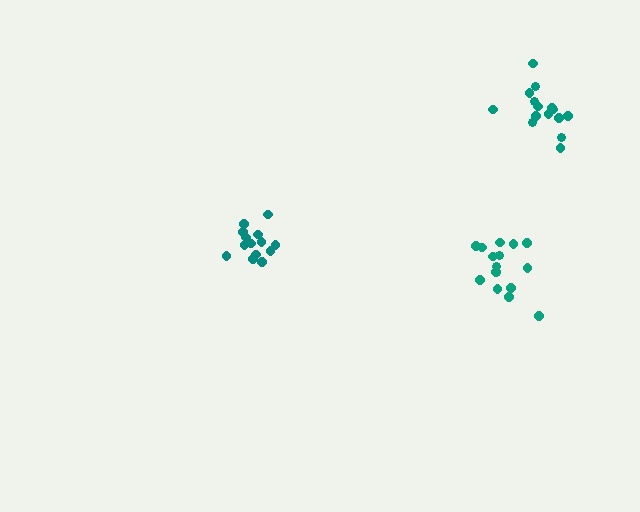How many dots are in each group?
Group 1: 16 dots, Group 2: 14 dots, Group 3: 15 dots (45 total).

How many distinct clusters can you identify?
There are 3 distinct clusters.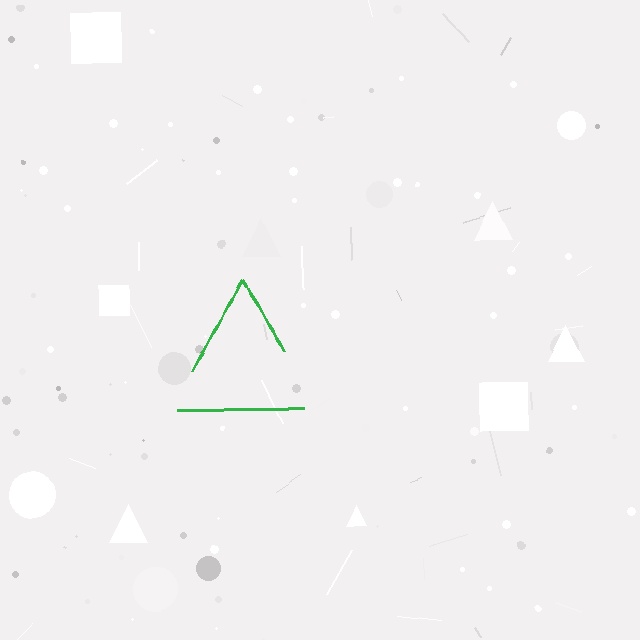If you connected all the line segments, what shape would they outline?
They would outline a triangle.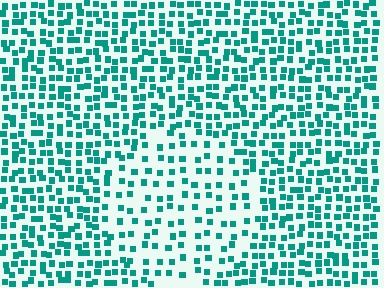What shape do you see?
I see a circle.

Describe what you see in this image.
The image contains small teal elements arranged at two different densities. A circle-shaped region is visible where the elements are less densely packed than the surrounding area.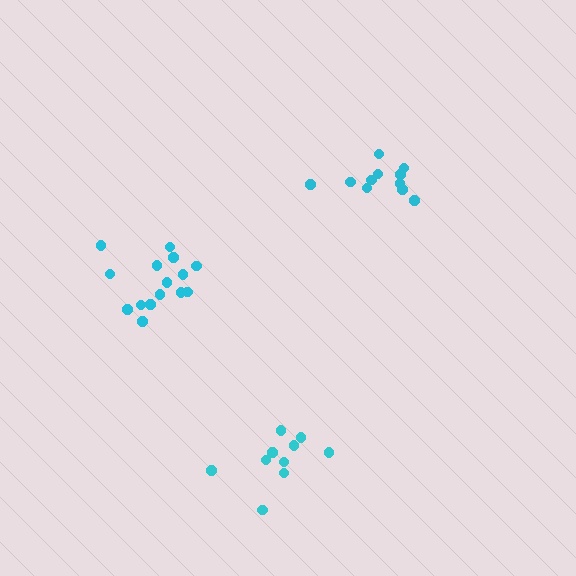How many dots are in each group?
Group 1: 15 dots, Group 2: 10 dots, Group 3: 11 dots (36 total).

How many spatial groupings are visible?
There are 3 spatial groupings.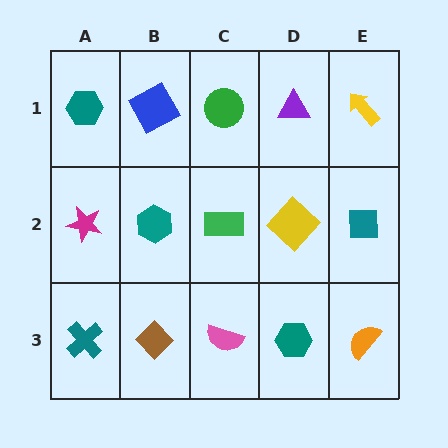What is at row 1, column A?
A teal hexagon.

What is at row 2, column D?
A yellow diamond.